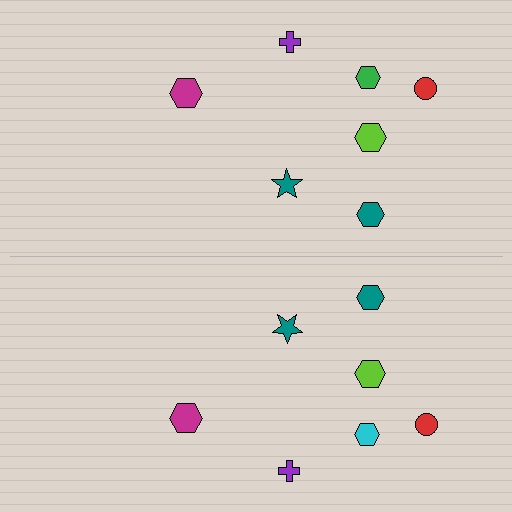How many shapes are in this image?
There are 14 shapes in this image.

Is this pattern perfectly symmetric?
No, the pattern is not perfectly symmetric. The cyan hexagon on the bottom side breaks the symmetry — its mirror counterpart is green.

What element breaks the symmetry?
The cyan hexagon on the bottom side breaks the symmetry — its mirror counterpart is green.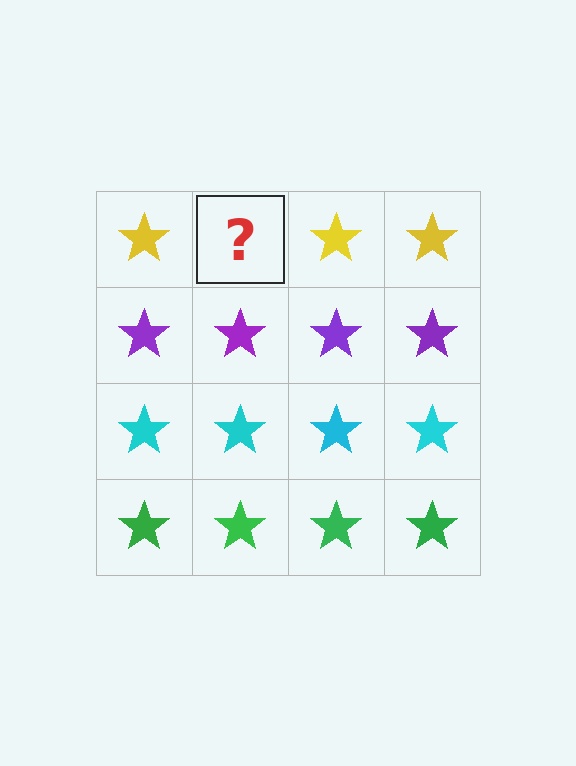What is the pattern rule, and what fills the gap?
The rule is that each row has a consistent color. The gap should be filled with a yellow star.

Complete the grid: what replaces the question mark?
The question mark should be replaced with a yellow star.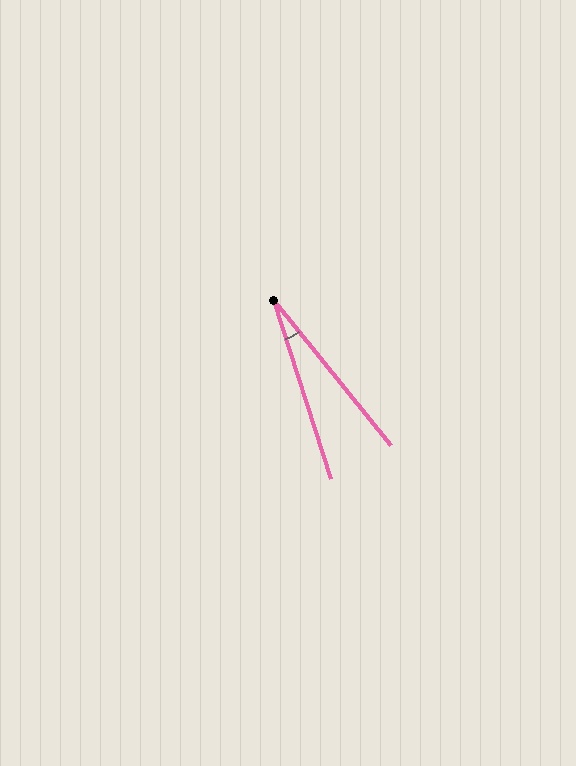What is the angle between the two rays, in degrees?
Approximately 21 degrees.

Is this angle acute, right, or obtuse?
It is acute.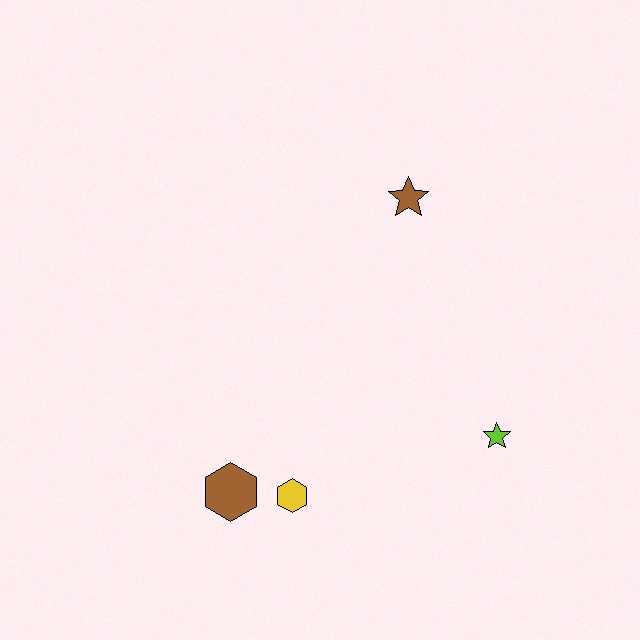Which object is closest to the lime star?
The yellow hexagon is closest to the lime star.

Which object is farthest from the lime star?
The brown hexagon is farthest from the lime star.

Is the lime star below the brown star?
Yes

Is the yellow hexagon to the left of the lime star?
Yes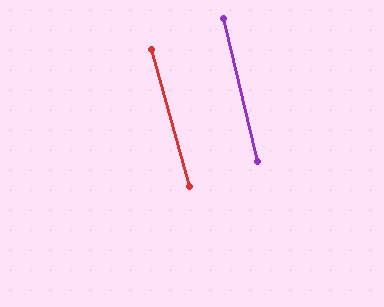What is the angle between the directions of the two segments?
Approximately 2 degrees.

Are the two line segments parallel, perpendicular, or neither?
Parallel — their directions differ by only 2.0°.